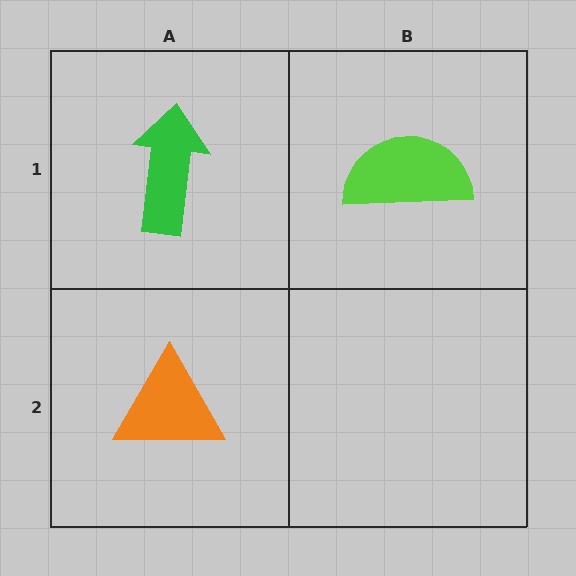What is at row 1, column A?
A green arrow.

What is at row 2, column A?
An orange triangle.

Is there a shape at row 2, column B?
No, that cell is empty.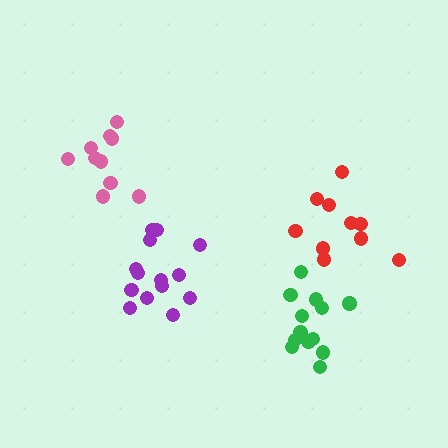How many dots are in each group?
Group 1: 13 dots, Group 2: 10 dots, Group 3: 14 dots, Group 4: 10 dots (47 total).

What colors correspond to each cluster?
The clusters are colored: green, pink, purple, red.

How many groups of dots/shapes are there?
There are 4 groups.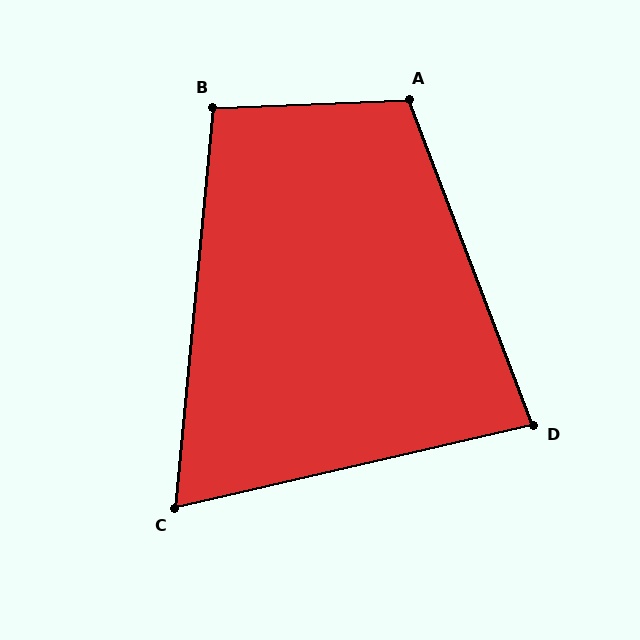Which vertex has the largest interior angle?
A, at approximately 108 degrees.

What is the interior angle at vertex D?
Approximately 82 degrees (acute).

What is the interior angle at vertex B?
Approximately 98 degrees (obtuse).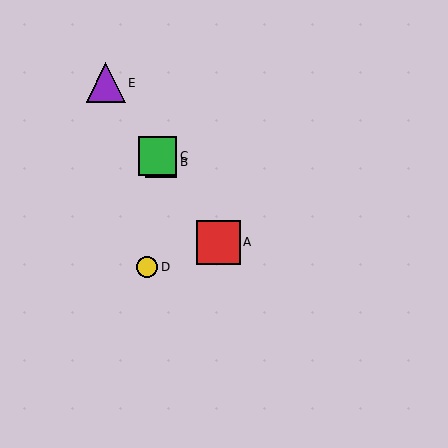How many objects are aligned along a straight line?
4 objects (A, B, C, E) are aligned along a straight line.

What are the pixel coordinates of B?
Object B is at (161, 162).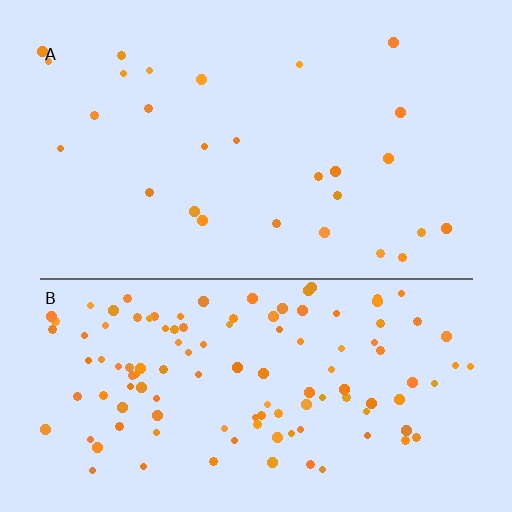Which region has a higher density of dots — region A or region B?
B (the bottom).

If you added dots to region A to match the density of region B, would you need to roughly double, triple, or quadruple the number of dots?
Approximately quadruple.